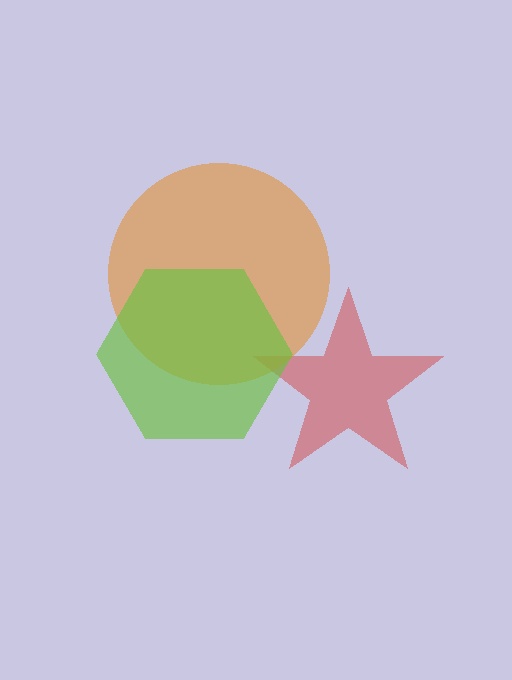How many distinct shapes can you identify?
There are 3 distinct shapes: a red star, an orange circle, a lime hexagon.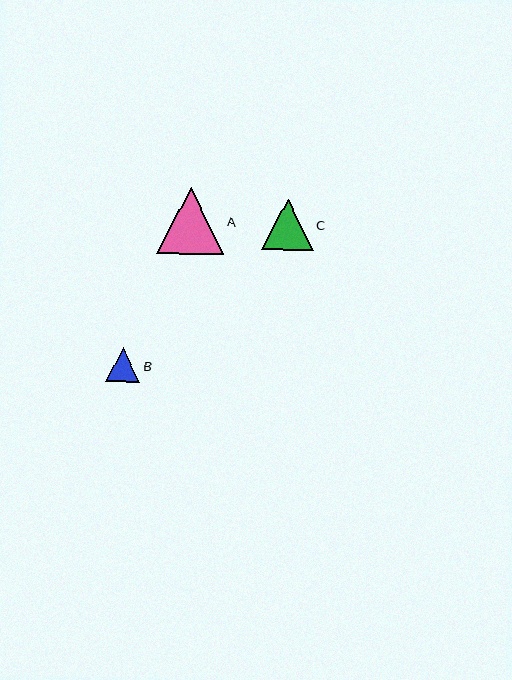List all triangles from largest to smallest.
From largest to smallest: A, C, B.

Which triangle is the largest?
Triangle A is the largest with a size of approximately 67 pixels.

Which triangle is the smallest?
Triangle B is the smallest with a size of approximately 35 pixels.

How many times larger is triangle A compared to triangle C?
Triangle A is approximately 1.3 times the size of triangle C.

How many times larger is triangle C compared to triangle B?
Triangle C is approximately 1.5 times the size of triangle B.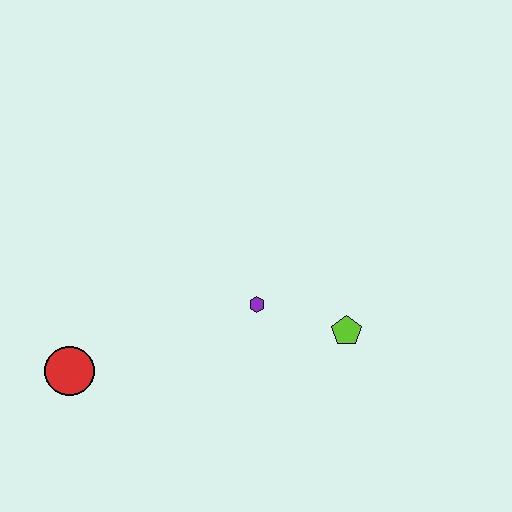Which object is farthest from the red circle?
The lime pentagon is farthest from the red circle.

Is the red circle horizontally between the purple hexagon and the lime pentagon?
No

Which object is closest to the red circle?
The purple hexagon is closest to the red circle.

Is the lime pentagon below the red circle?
No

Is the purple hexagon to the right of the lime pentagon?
No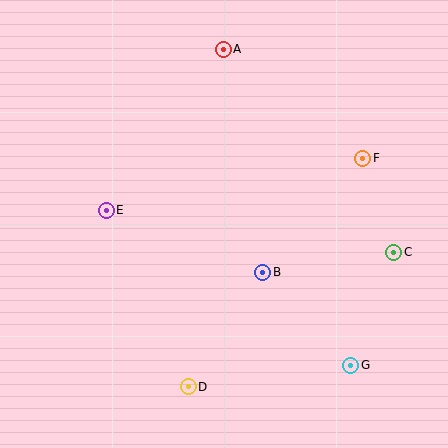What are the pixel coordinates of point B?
Point B is at (263, 272).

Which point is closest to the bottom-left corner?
Point D is closest to the bottom-left corner.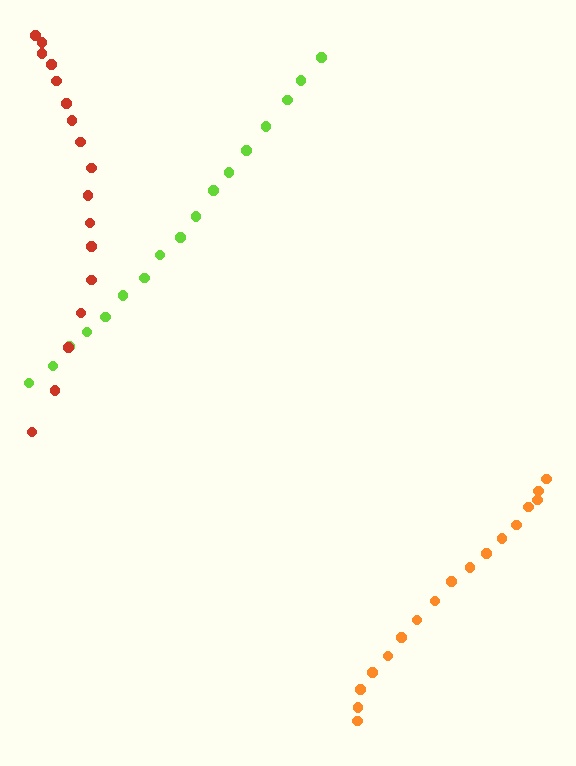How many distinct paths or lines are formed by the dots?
There are 3 distinct paths.